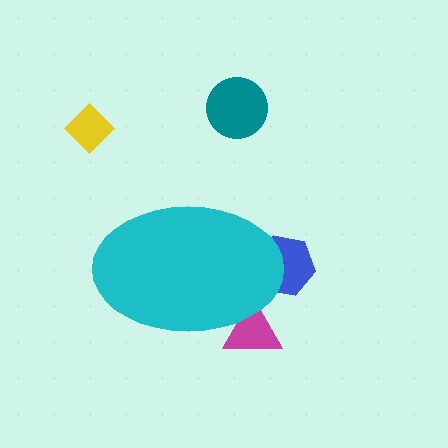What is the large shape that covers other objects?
A cyan ellipse.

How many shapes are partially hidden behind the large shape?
2 shapes are partially hidden.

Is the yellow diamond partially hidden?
No, the yellow diamond is fully visible.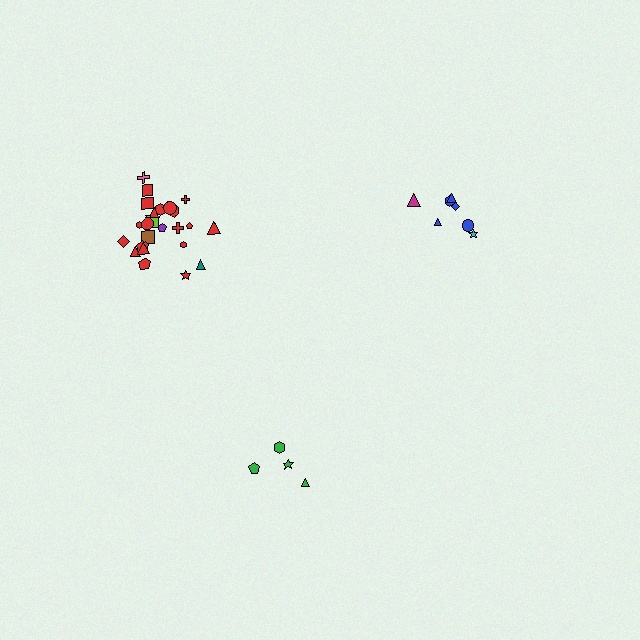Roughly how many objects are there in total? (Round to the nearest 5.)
Roughly 35 objects in total.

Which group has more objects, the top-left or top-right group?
The top-left group.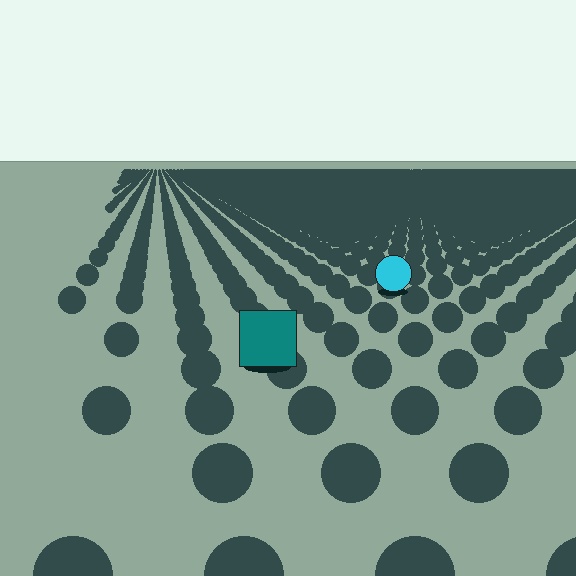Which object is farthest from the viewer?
The cyan circle is farthest from the viewer. It appears smaller and the ground texture around it is denser.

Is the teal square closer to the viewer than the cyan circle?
Yes. The teal square is closer — you can tell from the texture gradient: the ground texture is coarser near it.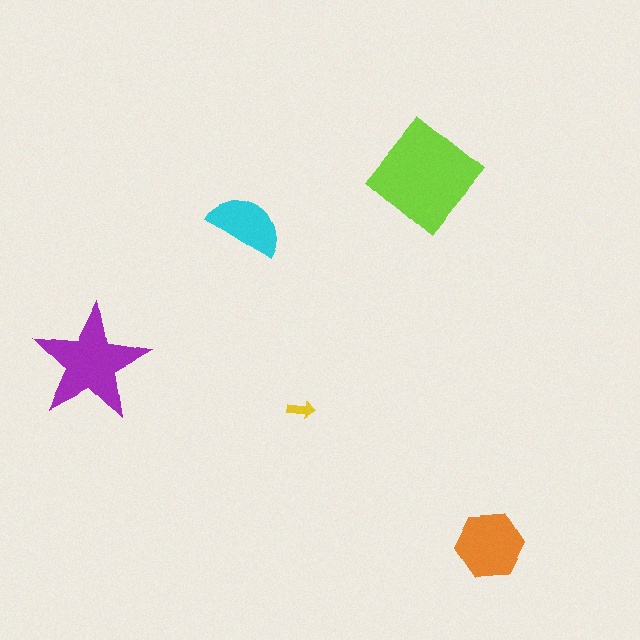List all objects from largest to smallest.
The lime diamond, the purple star, the orange hexagon, the cyan semicircle, the yellow arrow.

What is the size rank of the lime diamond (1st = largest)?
1st.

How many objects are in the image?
There are 5 objects in the image.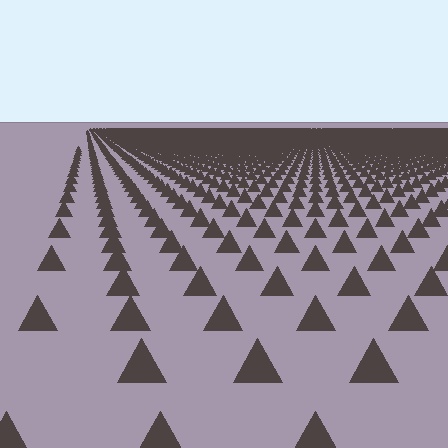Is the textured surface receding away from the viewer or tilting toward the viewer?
The surface is receding away from the viewer. Texture elements get smaller and denser toward the top.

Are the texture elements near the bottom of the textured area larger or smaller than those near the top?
Larger. Near the bottom, elements are closer to the viewer and appear at a bigger on-screen size.